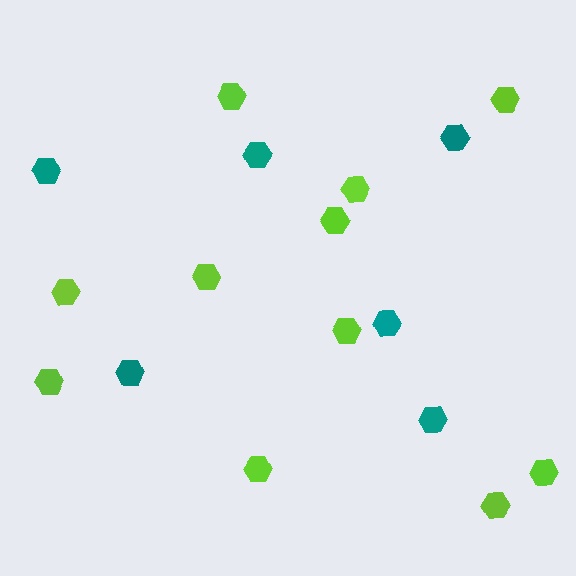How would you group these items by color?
There are 2 groups: one group of lime hexagons (11) and one group of teal hexagons (6).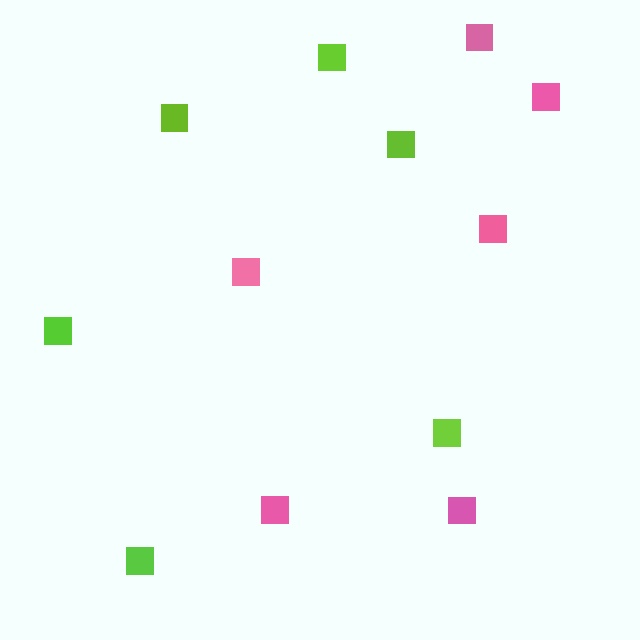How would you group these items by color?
There are 2 groups: one group of pink squares (6) and one group of lime squares (6).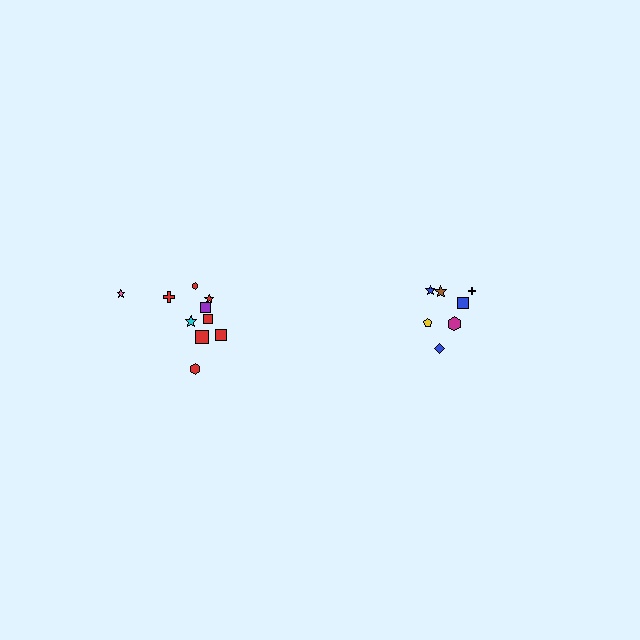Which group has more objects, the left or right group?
The left group.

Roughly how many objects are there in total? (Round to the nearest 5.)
Roughly 15 objects in total.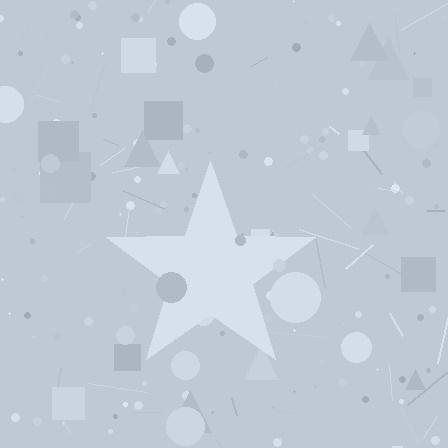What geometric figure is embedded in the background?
A star is embedded in the background.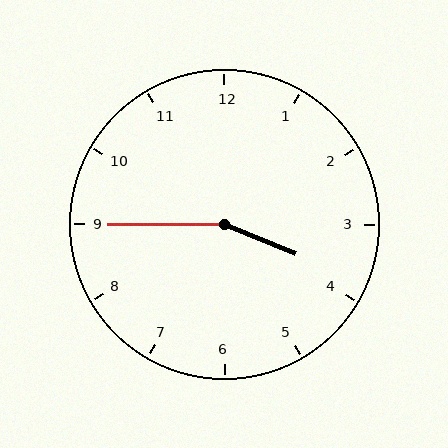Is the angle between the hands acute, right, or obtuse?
It is obtuse.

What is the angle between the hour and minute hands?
Approximately 158 degrees.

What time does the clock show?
3:45.